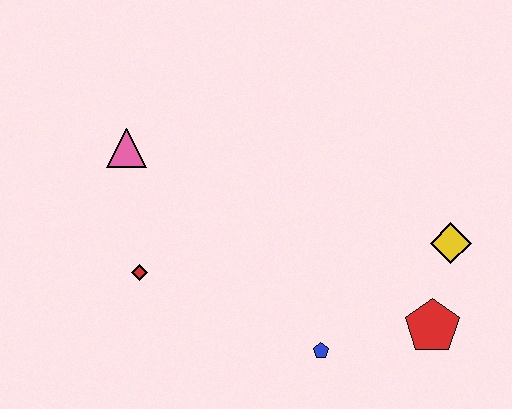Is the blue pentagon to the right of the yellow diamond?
No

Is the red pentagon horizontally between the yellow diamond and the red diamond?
Yes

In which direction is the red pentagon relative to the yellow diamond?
The red pentagon is below the yellow diamond.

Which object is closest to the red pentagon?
The yellow diamond is closest to the red pentagon.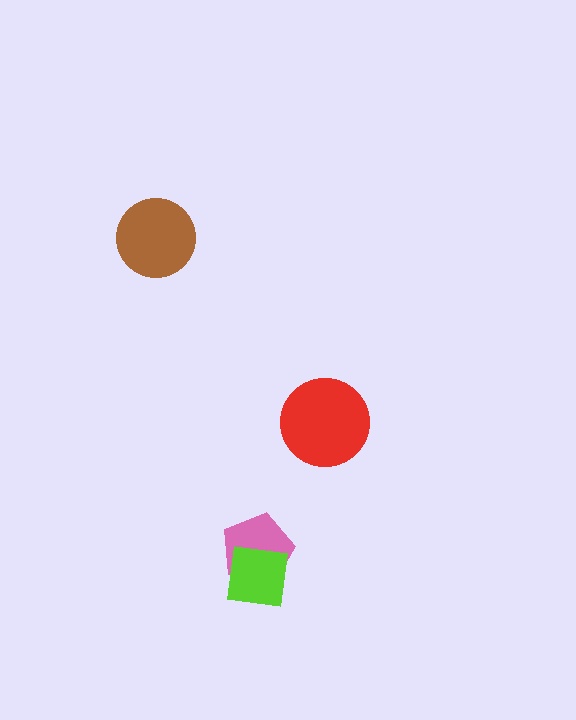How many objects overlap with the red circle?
0 objects overlap with the red circle.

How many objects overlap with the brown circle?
0 objects overlap with the brown circle.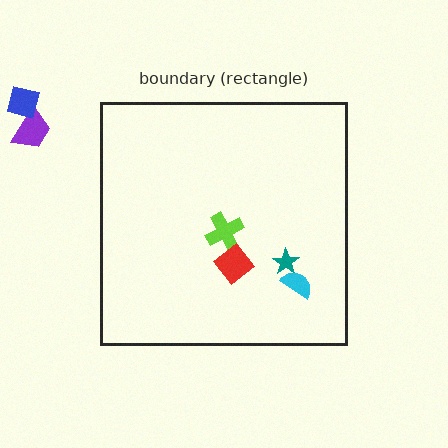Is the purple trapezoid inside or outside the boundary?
Outside.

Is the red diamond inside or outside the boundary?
Inside.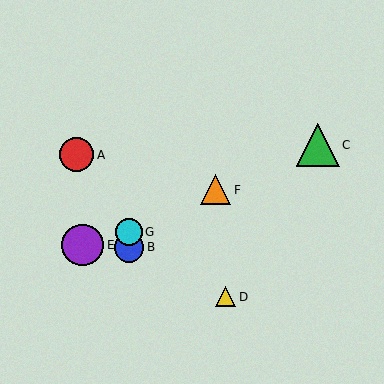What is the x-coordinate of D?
Object D is at x≈225.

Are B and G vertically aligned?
Yes, both are at x≈129.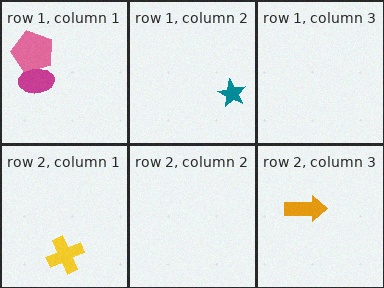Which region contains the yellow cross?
The row 2, column 1 region.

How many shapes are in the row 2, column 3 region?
1.